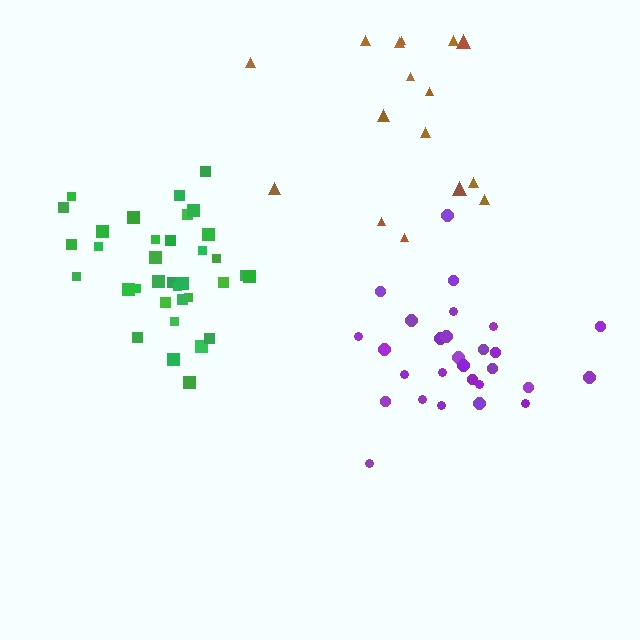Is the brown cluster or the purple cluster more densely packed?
Purple.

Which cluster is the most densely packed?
Green.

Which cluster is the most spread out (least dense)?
Brown.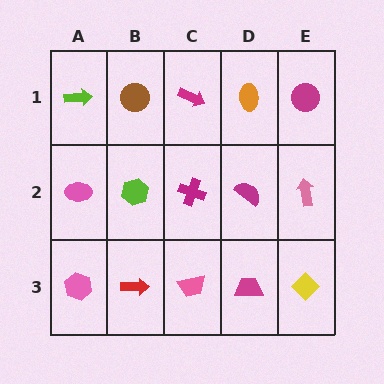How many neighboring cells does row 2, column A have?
3.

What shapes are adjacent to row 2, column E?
A magenta circle (row 1, column E), a yellow diamond (row 3, column E), a magenta semicircle (row 2, column D).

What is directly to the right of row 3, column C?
A magenta trapezoid.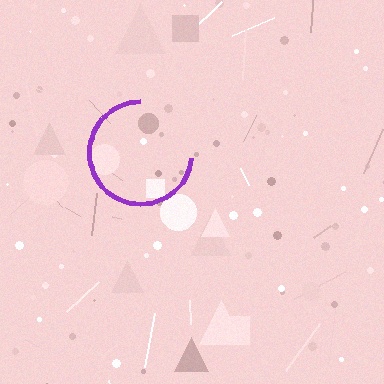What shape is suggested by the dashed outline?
The dashed outline suggests a circle.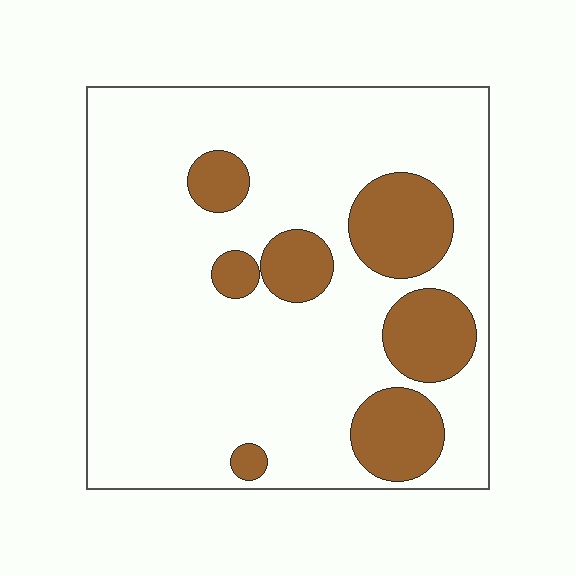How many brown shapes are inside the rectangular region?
7.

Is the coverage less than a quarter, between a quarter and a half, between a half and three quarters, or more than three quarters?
Less than a quarter.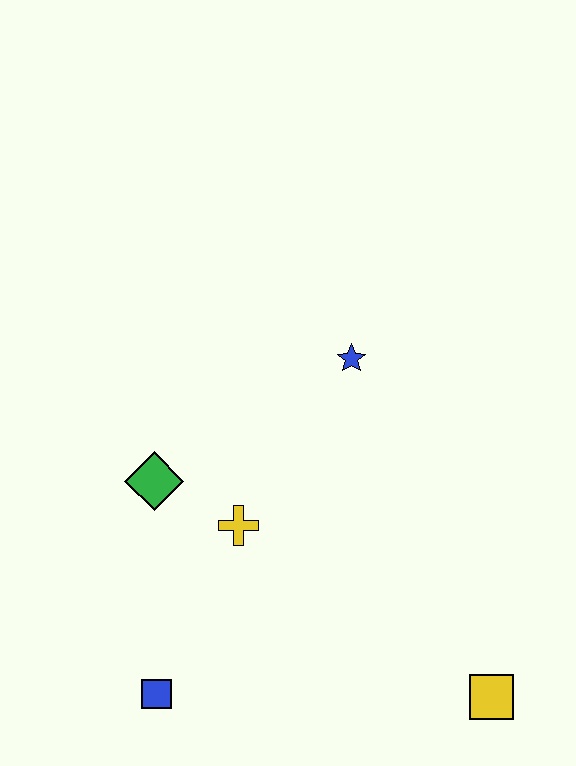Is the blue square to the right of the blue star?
No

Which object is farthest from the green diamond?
The yellow square is farthest from the green diamond.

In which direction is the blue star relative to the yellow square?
The blue star is above the yellow square.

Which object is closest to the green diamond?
The yellow cross is closest to the green diamond.